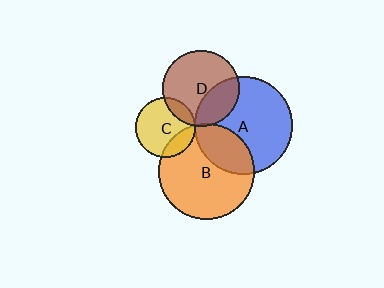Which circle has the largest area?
Circle A (blue).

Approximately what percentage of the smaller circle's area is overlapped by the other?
Approximately 20%.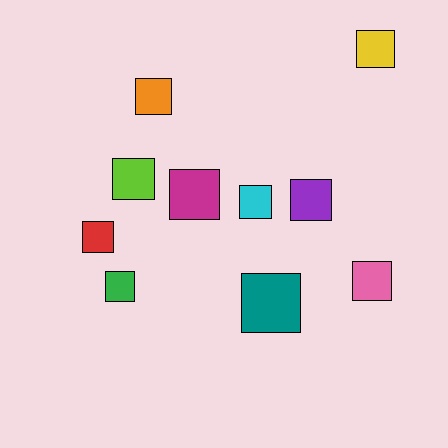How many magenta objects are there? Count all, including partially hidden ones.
There is 1 magenta object.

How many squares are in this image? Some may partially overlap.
There are 10 squares.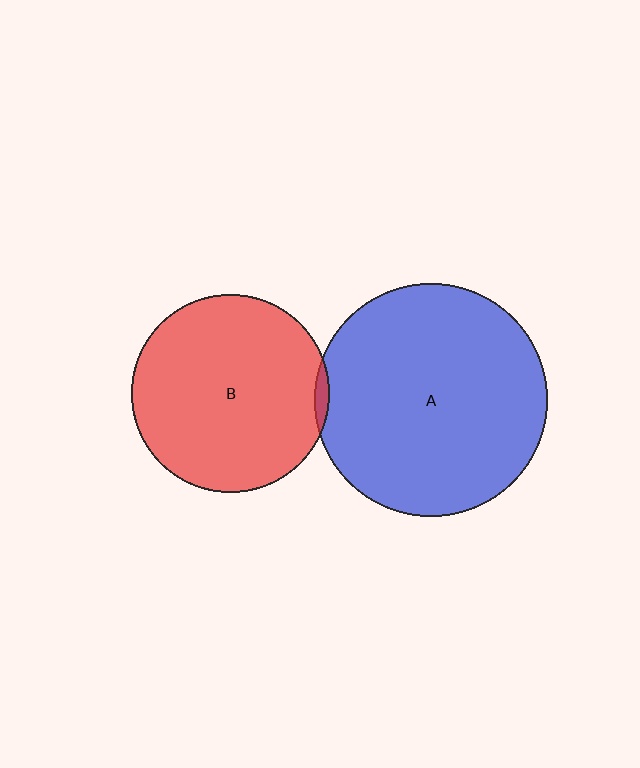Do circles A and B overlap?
Yes.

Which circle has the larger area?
Circle A (blue).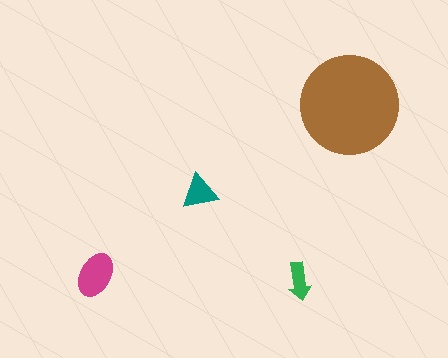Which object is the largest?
The brown circle.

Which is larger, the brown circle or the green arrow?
The brown circle.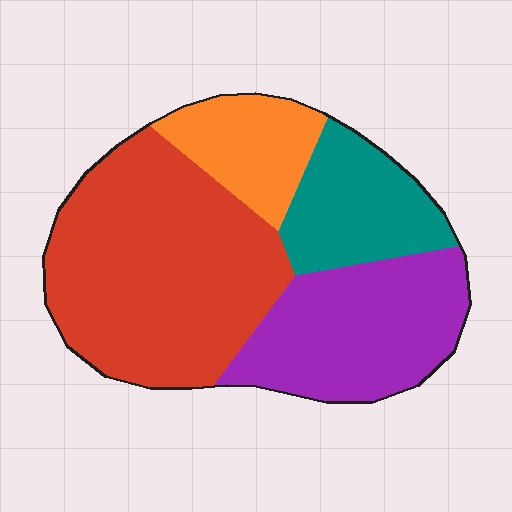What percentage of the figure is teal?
Teal takes up about one sixth (1/6) of the figure.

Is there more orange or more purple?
Purple.